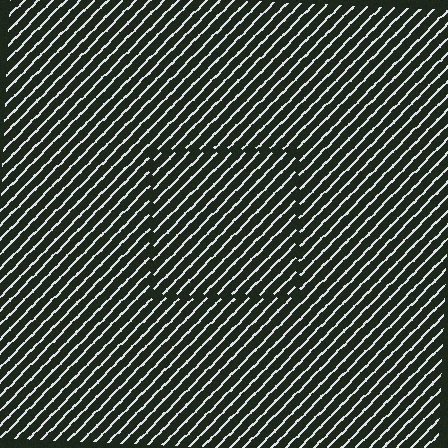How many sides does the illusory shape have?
4 sides — the line-ends trace a square.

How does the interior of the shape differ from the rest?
The interior of the shape contains the same grating, shifted by half a period — the contour is defined by the phase discontinuity where line-ends from the inner and outer gratings abut.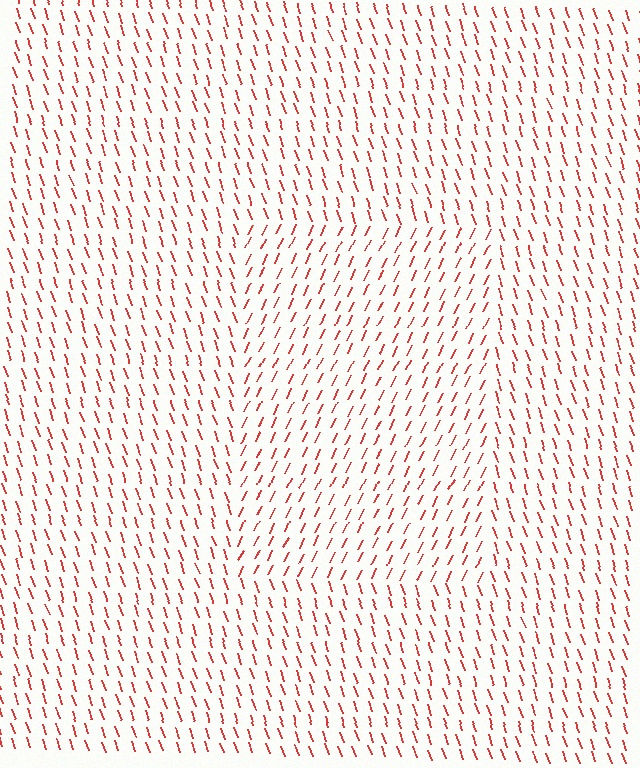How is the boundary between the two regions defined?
The boundary is defined purely by a change in line orientation (approximately 45 degrees difference). All lines are the same color and thickness.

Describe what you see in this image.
The image is filled with small red line segments. A rectangle region in the image has lines oriented differently from the surrounding lines, creating a visible texture boundary.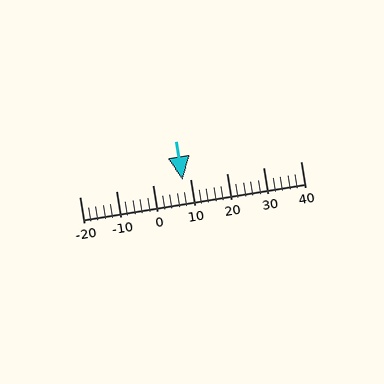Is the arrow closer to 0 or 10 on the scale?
The arrow is closer to 10.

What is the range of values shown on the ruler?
The ruler shows values from -20 to 40.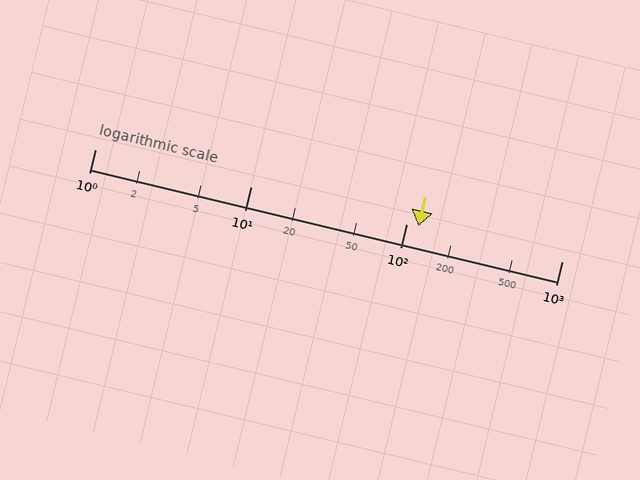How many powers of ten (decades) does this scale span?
The scale spans 3 decades, from 1 to 1000.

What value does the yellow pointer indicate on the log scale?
The pointer indicates approximately 120.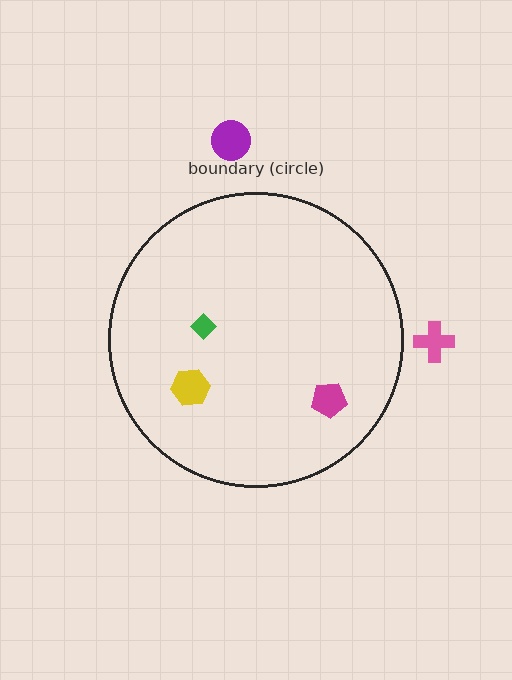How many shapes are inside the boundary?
3 inside, 2 outside.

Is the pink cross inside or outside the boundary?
Outside.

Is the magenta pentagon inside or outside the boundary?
Inside.